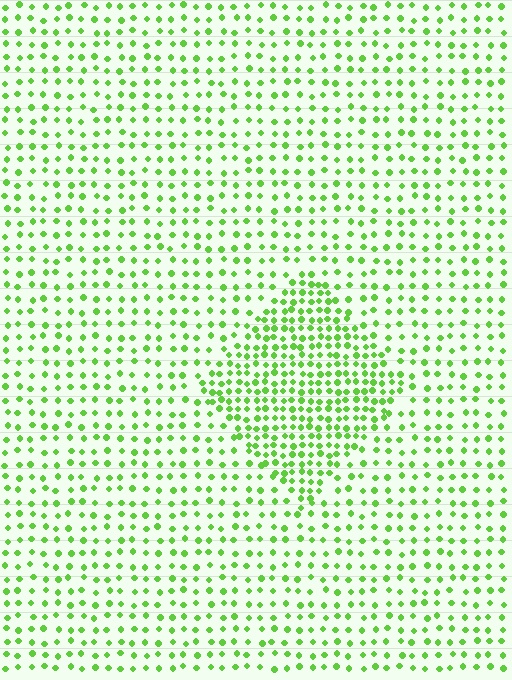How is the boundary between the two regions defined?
The boundary is defined by a change in element density (approximately 2.0x ratio). All elements are the same color, size, and shape.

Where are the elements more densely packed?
The elements are more densely packed inside the diamond boundary.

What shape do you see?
I see a diamond.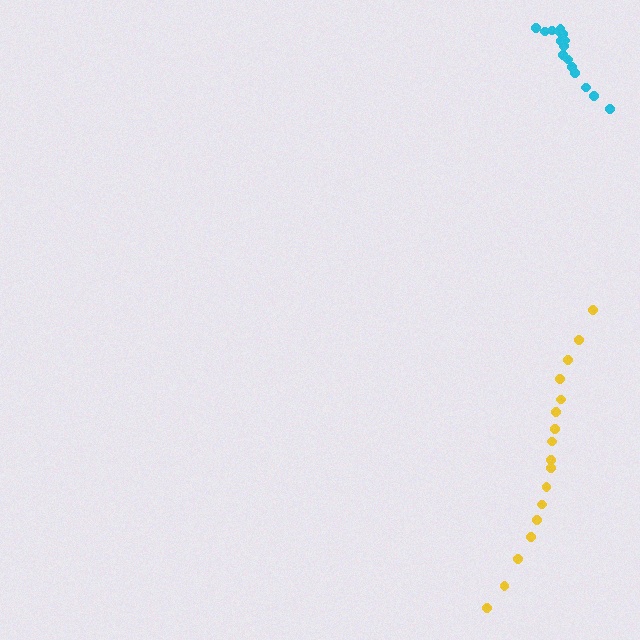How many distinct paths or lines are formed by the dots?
There are 2 distinct paths.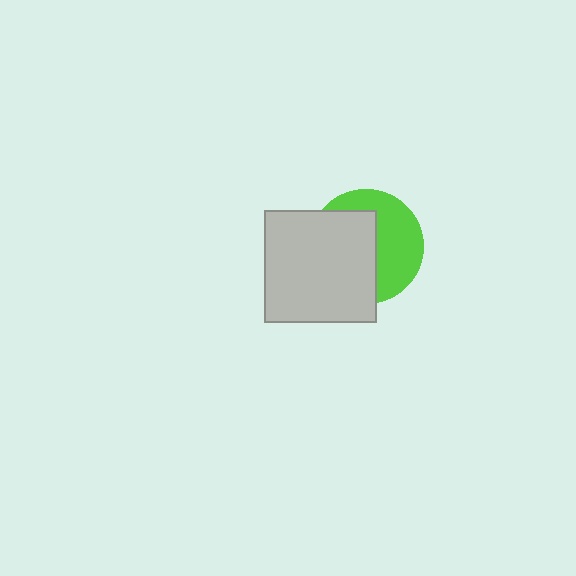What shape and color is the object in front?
The object in front is a light gray square.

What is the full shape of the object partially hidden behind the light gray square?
The partially hidden object is a lime circle.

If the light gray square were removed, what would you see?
You would see the complete lime circle.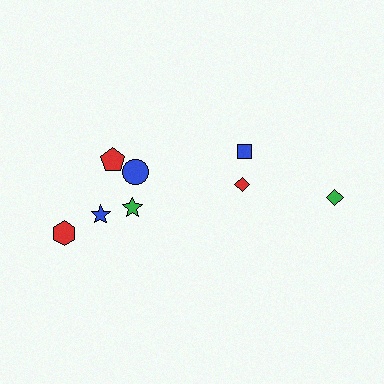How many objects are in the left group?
There are 5 objects.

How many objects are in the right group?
There are 3 objects.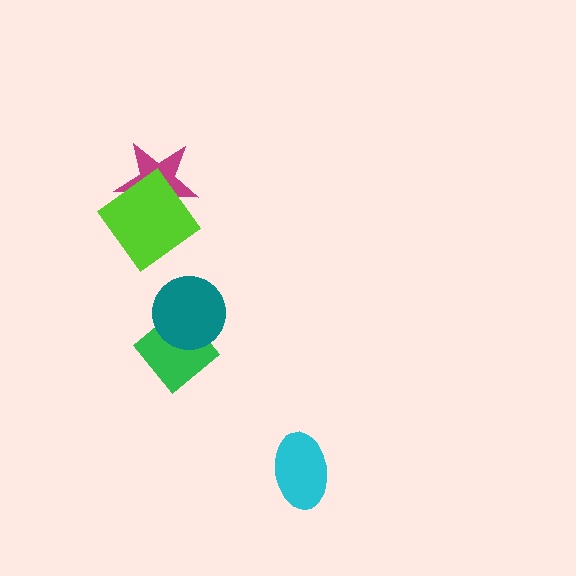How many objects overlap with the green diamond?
1 object overlaps with the green diamond.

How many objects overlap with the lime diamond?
1 object overlaps with the lime diamond.